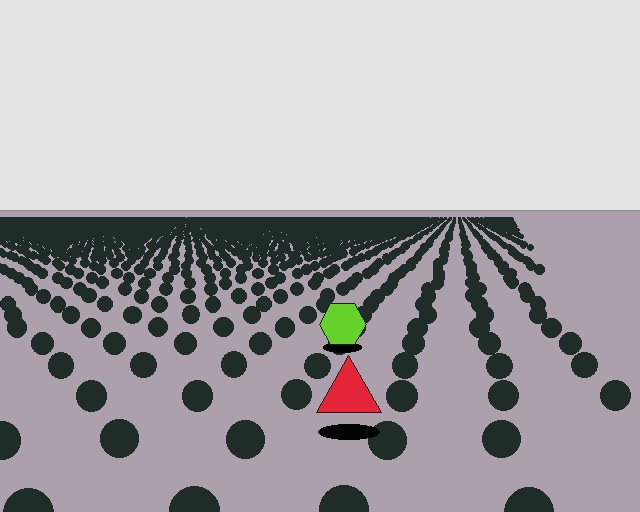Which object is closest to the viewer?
The red triangle is closest. The texture marks near it are larger and more spread out.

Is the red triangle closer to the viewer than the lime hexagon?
Yes. The red triangle is closer — you can tell from the texture gradient: the ground texture is coarser near it.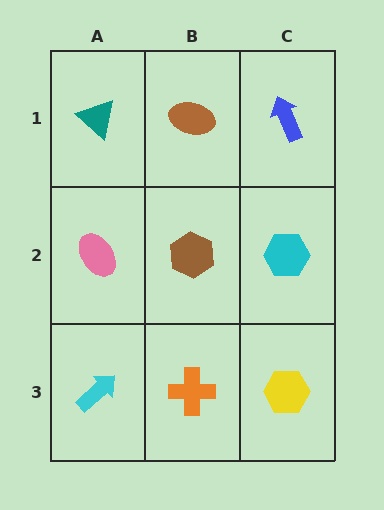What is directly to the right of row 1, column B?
A blue arrow.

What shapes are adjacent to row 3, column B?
A brown hexagon (row 2, column B), a cyan arrow (row 3, column A), a yellow hexagon (row 3, column C).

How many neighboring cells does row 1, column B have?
3.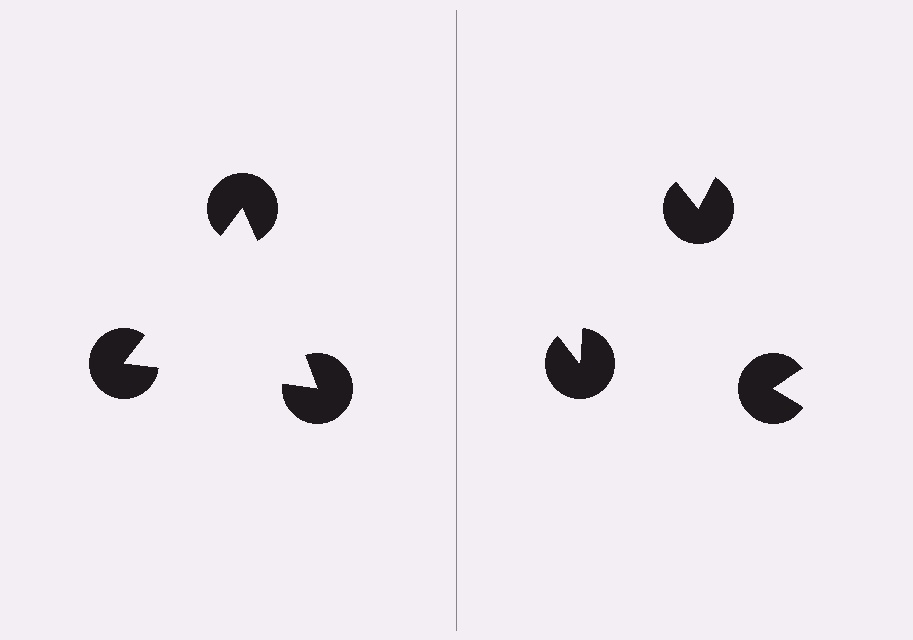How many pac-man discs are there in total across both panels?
6 — 3 on each side.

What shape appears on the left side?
An illusory triangle.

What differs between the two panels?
The pac-man discs are positioned identically on both sides; only the wedge orientations differ. On the left they align to a triangle; on the right they are misaligned.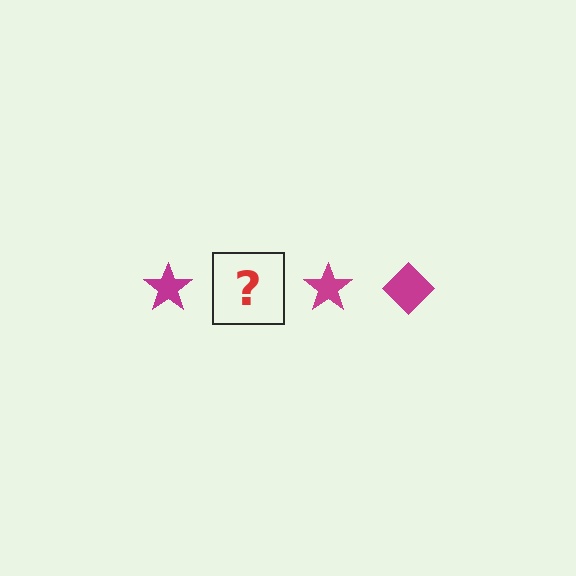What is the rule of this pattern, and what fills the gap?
The rule is that the pattern cycles through star, diamond shapes in magenta. The gap should be filled with a magenta diamond.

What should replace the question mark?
The question mark should be replaced with a magenta diamond.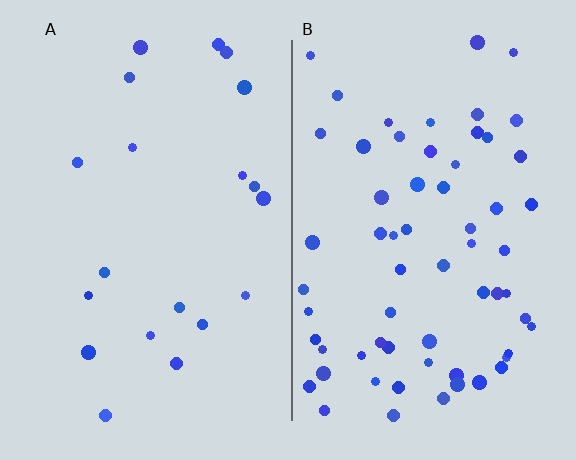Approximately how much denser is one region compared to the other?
Approximately 3.2× — region B over region A.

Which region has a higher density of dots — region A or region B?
B (the right).